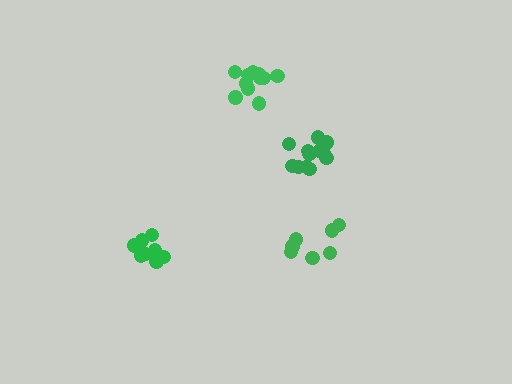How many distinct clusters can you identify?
There are 4 distinct clusters.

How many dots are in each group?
Group 1: 8 dots, Group 2: 11 dots, Group 3: 13 dots, Group 4: 7 dots (39 total).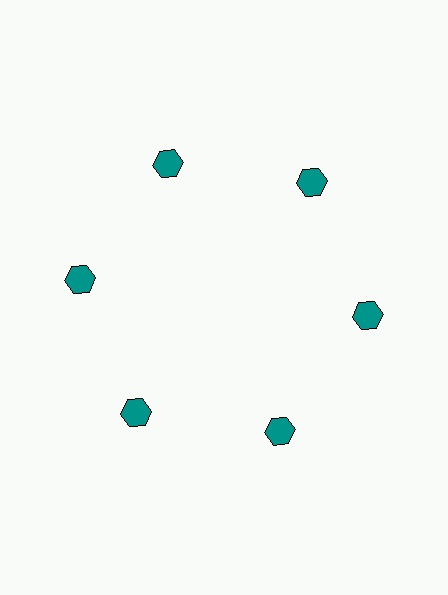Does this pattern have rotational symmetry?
Yes, this pattern has 6-fold rotational symmetry. It looks the same after rotating 60 degrees around the center.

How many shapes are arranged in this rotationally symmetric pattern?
There are 6 shapes, arranged in 6 groups of 1.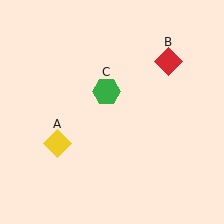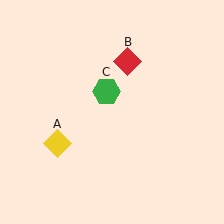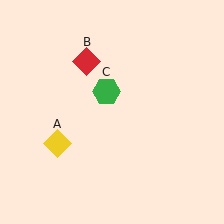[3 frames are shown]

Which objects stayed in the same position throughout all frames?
Yellow diamond (object A) and green hexagon (object C) remained stationary.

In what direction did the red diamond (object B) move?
The red diamond (object B) moved left.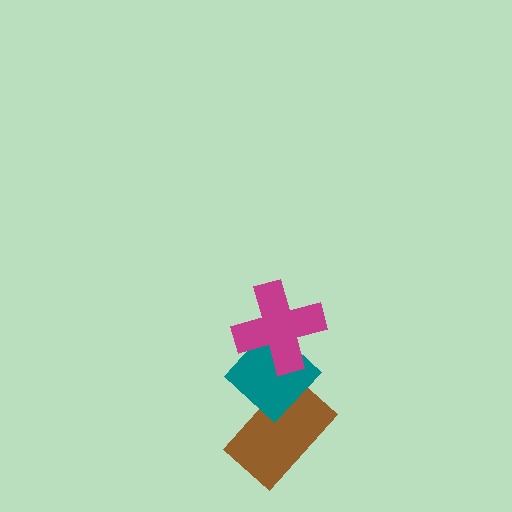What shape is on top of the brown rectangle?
The teal diamond is on top of the brown rectangle.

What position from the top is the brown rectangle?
The brown rectangle is 3rd from the top.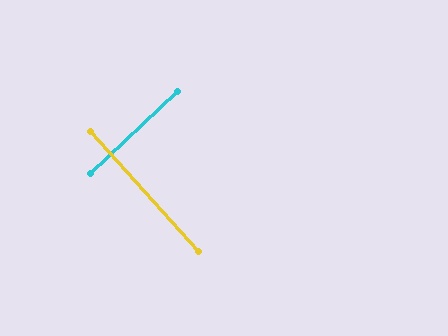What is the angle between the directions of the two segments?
Approximately 89 degrees.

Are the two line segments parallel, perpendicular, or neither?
Perpendicular — they meet at approximately 89°.